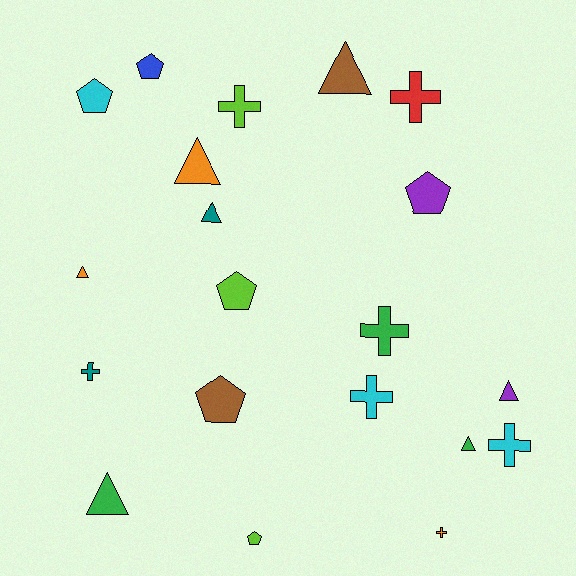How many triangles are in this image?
There are 7 triangles.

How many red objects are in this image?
There is 1 red object.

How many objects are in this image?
There are 20 objects.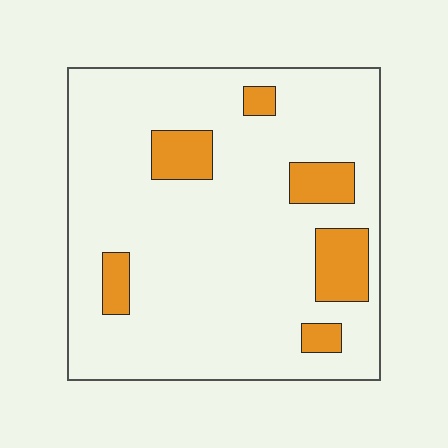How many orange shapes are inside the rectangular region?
6.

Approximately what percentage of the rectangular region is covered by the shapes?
Approximately 15%.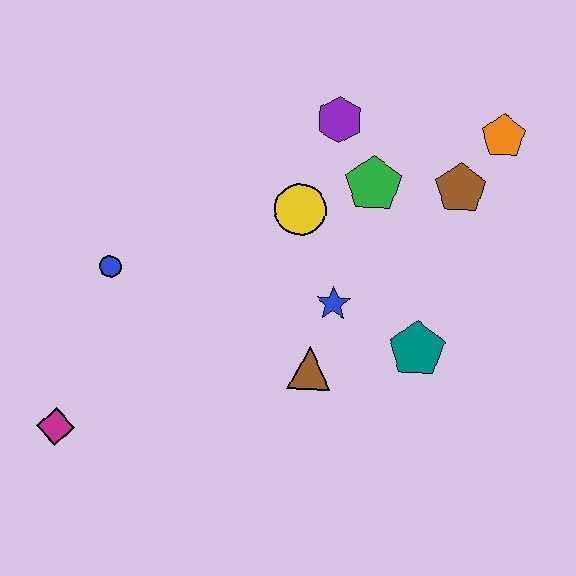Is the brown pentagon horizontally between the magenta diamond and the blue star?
No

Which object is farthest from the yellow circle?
The magenta diamond is farthest from the yellow circle.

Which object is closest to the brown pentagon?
The orange pentagon is closest to the brown pentagon.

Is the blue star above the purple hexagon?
No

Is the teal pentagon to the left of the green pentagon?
No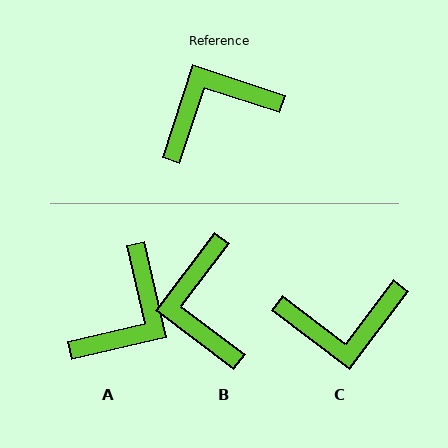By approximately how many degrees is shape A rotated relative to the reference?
Approximately 149 degrees clockwise.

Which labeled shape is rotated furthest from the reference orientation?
C, about 161 degrees away.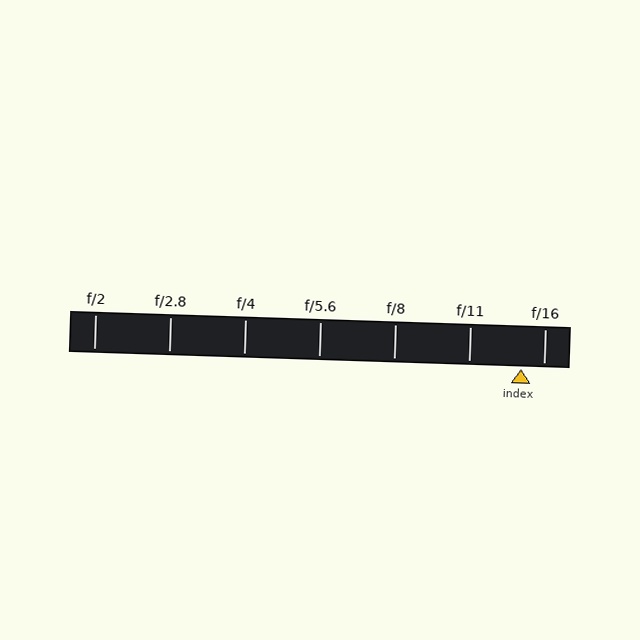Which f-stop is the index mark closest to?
The index mark is closest to f/16.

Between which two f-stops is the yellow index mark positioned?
The index mark is between f/11 and f/16.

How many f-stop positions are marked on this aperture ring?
There are 7 f-stop positions marked.